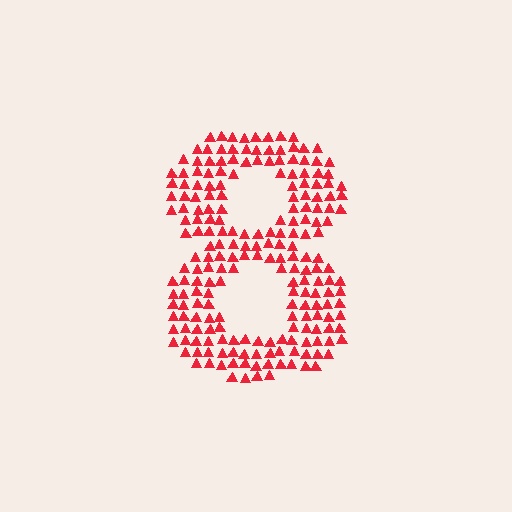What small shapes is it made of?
It is made of small triangles.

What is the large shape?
The large shape is the digit 8.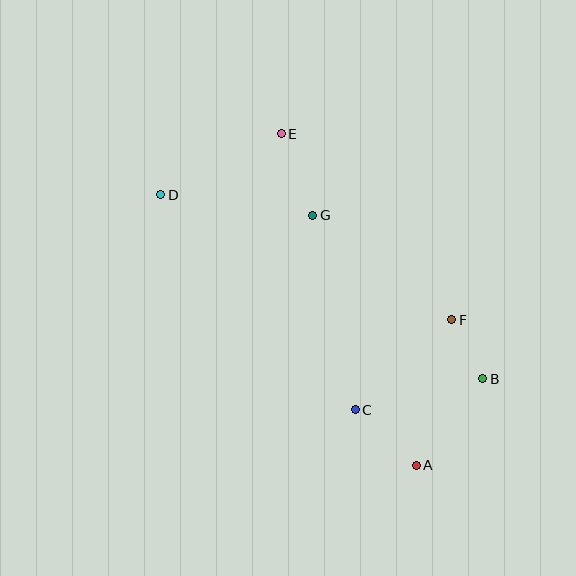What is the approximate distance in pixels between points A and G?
The distance between A and G is approximately 271 pixels.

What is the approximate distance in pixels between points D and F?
The distance between D and F is approximately 317 pixels.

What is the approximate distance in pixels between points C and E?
The distance between C and E is approximately 286 pixels.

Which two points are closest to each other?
Points B and F are closest to each other.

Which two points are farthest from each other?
Points A and D are farthest from each other.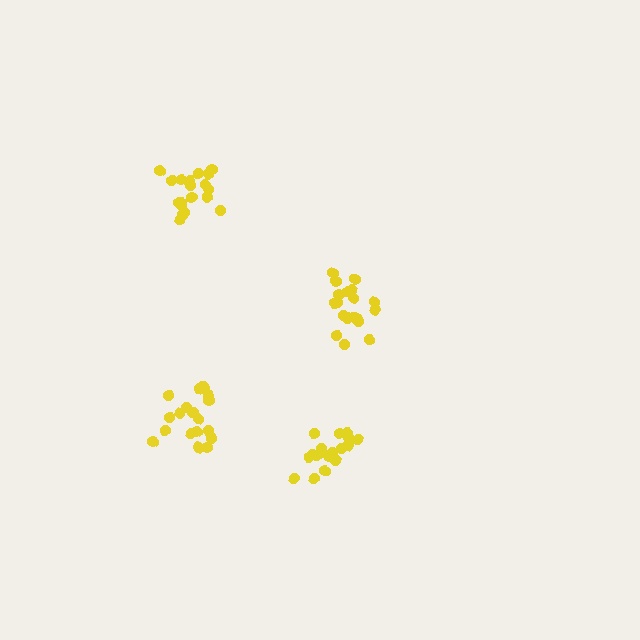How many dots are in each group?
Group 1: 19 dots, Group 2: 20 dots, Group 3: 18 dots, Group 4: 19 dots (76 total).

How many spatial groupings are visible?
There are 4 spatial groupings.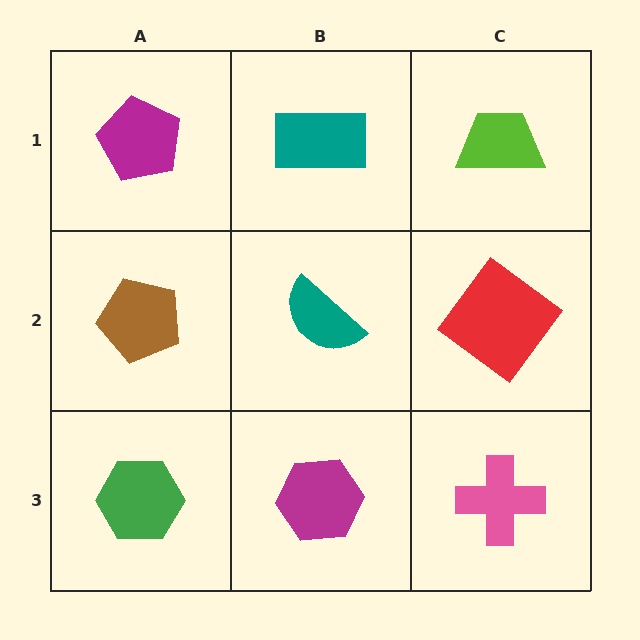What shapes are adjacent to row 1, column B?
A teal semicircle (row 2, column B), a magenta pentagon (row 1, column A), a lime trapezoid (row 1, column C).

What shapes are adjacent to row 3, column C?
A red diamond (row 2, column C), a magenta hexagon (row 3, column B).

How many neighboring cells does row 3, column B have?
3.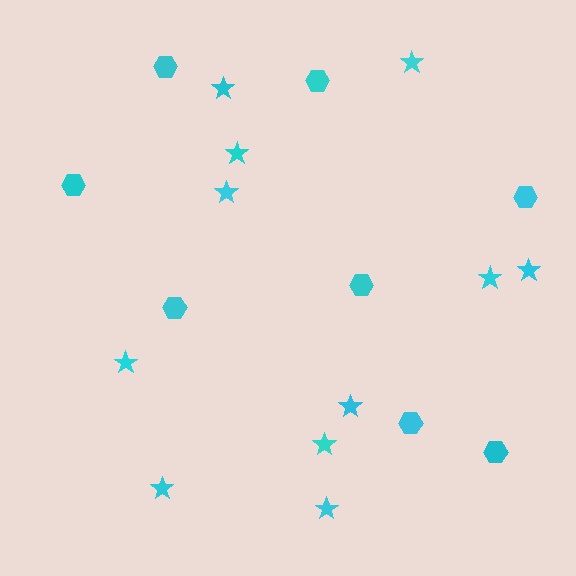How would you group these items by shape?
There are 2 groups: one group of stars (11) and one group of hexagons (8).